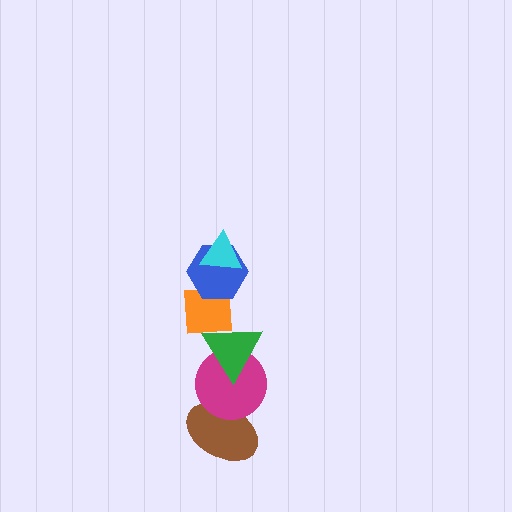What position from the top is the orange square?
The orange square is 3rd from the top.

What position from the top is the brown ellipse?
The brown ellipse is 6th from the top.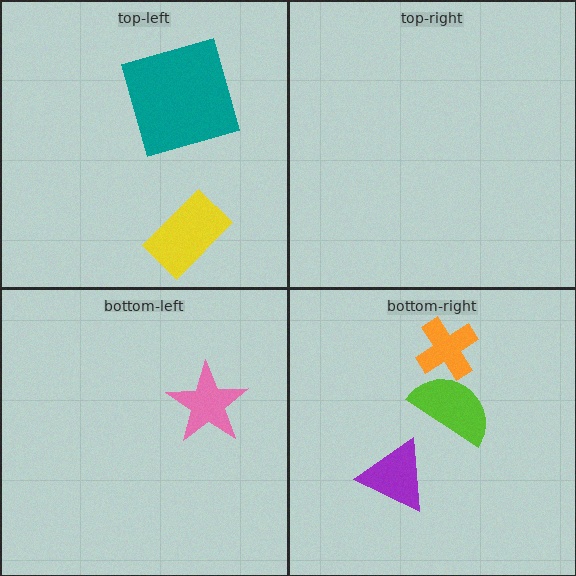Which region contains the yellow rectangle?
The top-left region.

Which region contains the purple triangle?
The bottom-right region.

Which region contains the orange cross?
The bottom-right region.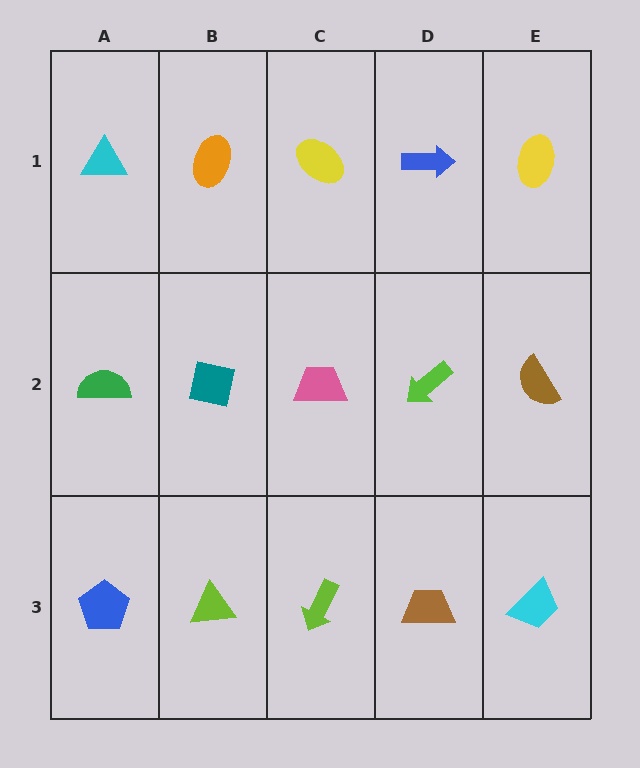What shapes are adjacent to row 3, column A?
A green semicircle (row 2, column A), a lime triangle (row 3, column B).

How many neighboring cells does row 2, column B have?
4.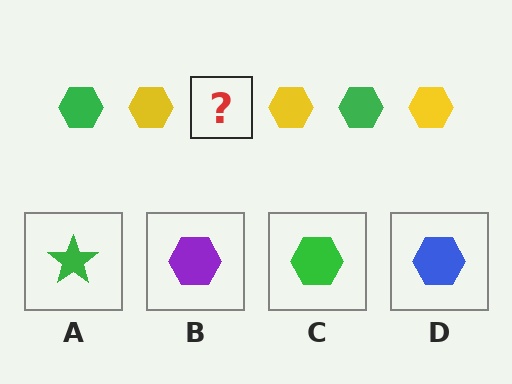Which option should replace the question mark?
Option C.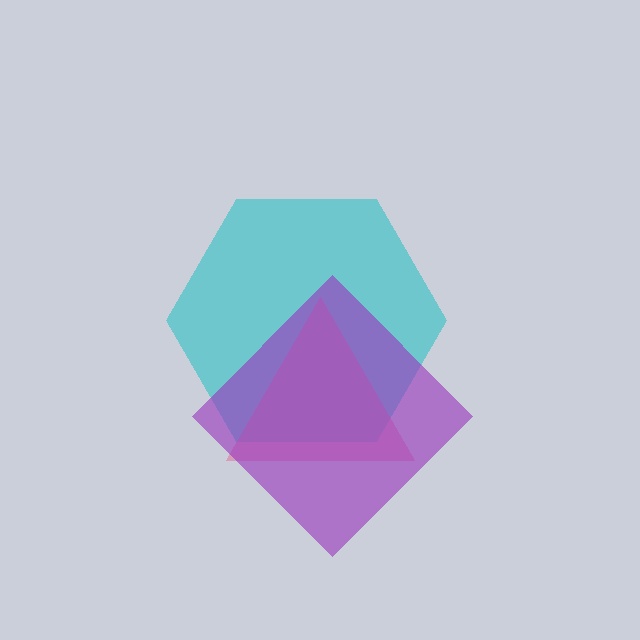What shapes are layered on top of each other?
The layered shapes are: a cyan hexagon, a pink triangle, a purple diamond.